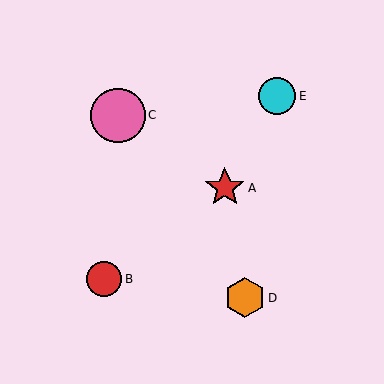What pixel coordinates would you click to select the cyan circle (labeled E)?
Click at (277, 96) to select the cyan circle E.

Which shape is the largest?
The pink circle (labeled C) is the largest.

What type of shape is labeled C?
Shape C is a pink circle.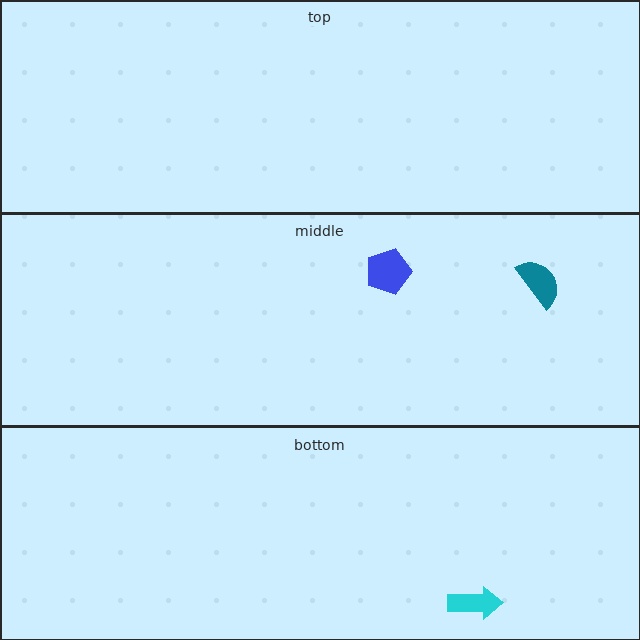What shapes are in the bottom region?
The cyan arrow.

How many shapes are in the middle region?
2.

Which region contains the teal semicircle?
The middle region.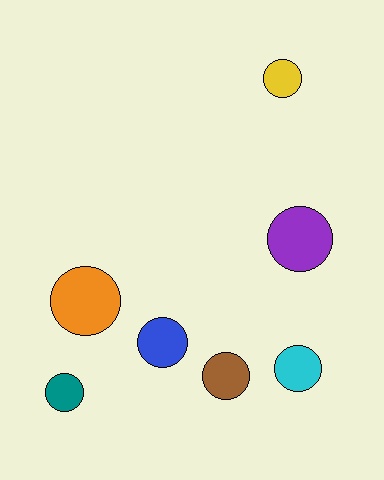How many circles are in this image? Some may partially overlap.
There are 7 circles.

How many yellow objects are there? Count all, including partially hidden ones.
There is 1 yellow object.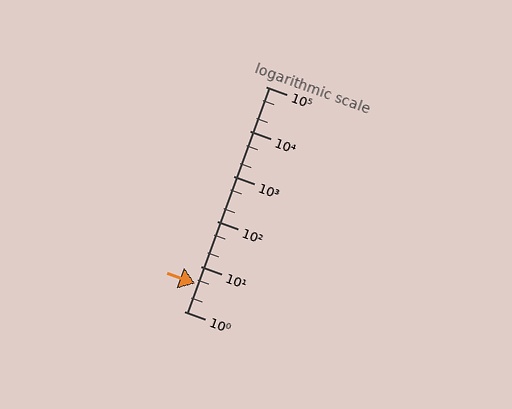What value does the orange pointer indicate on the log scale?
The pointer indicates approximately 4.2.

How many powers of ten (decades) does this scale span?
The scale spans 5 decades, from 1 to 100000.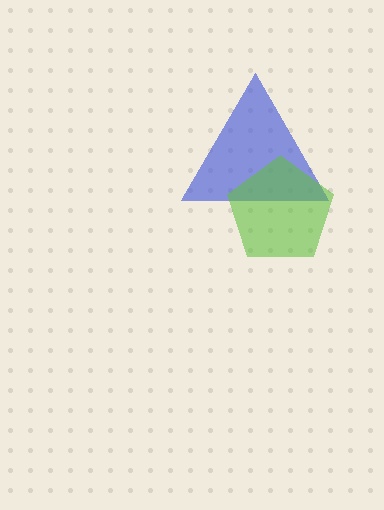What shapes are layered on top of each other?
The layered shapes are: a blue triangle, a lime pentagon.